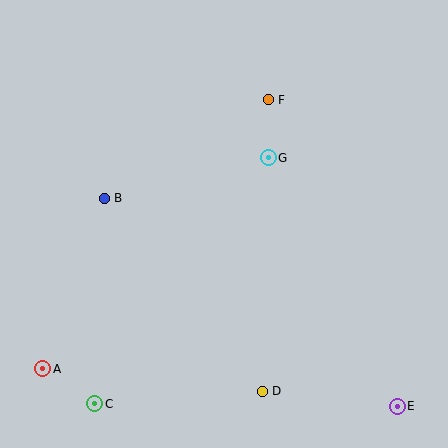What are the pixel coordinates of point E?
Point E is at (397, 406).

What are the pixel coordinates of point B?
Point B is at (104, 198).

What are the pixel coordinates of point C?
Point C is at (95, 404).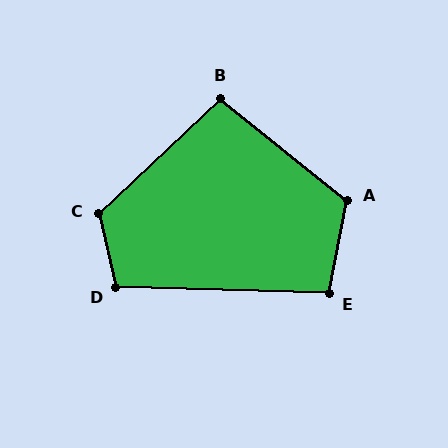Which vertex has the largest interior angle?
C, at approximately 121 degrees.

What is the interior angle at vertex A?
Approximately 118 degrees (obtuse).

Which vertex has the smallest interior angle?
B, at approximately 98 degrees.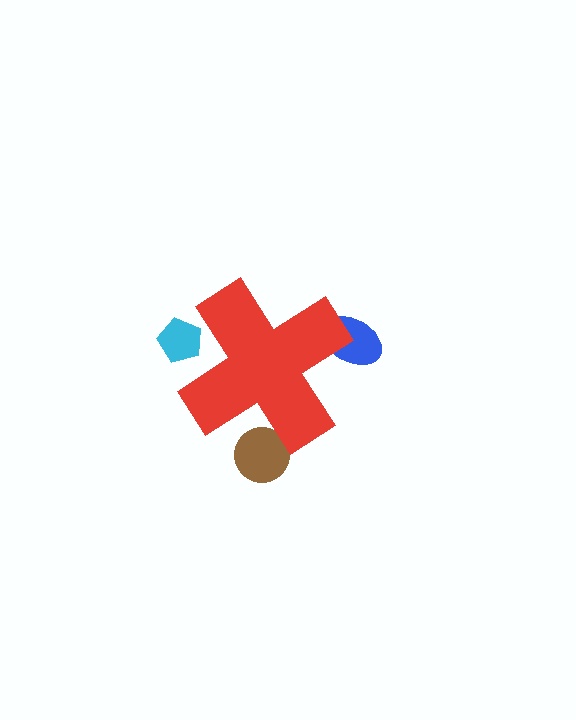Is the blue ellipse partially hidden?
Yes, the blue ellipse is partially hidden behind the red cross.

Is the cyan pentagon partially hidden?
Yes, the cyan pentagon is partially hidden behind the red cross.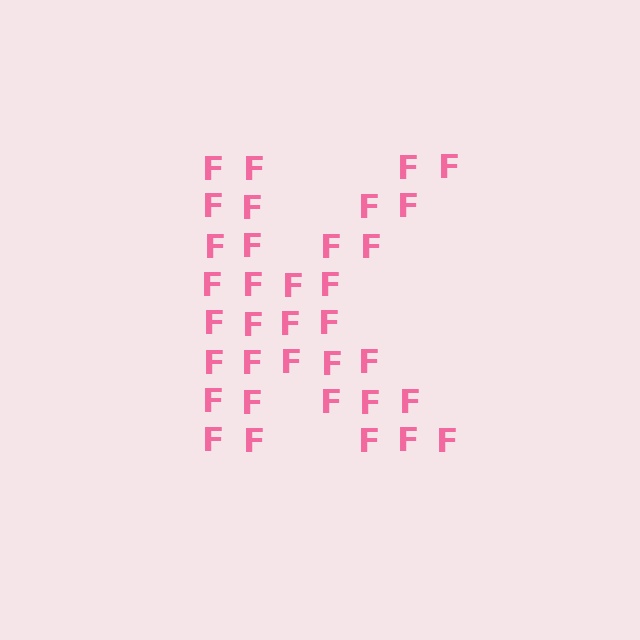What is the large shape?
The large shape is the letter K.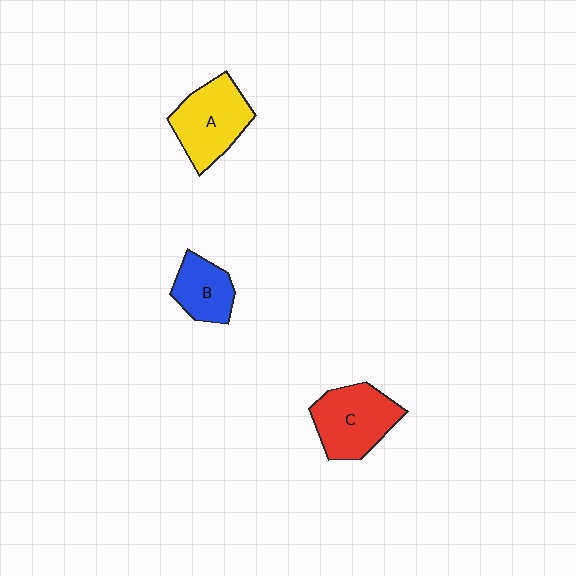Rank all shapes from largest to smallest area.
From largest to smallest: C (red), A (yellow), B (blue).